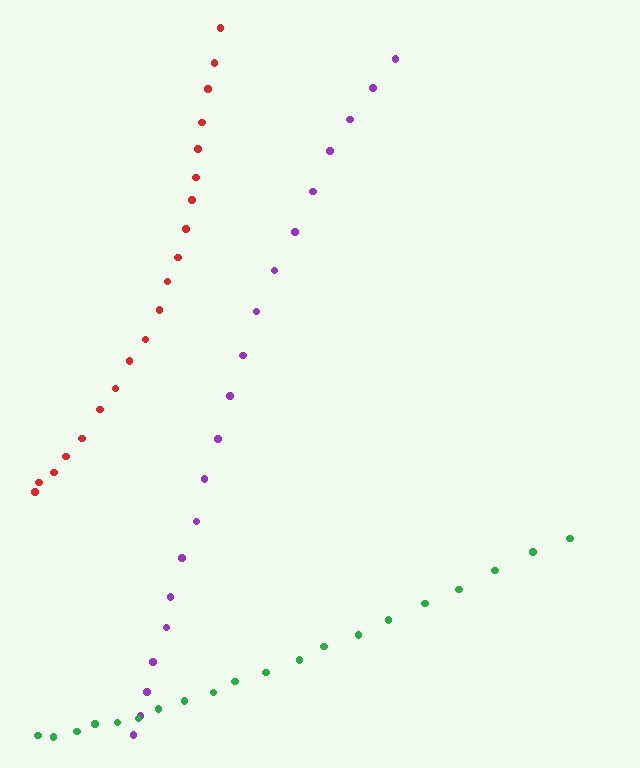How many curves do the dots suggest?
There are 3 distinct paths.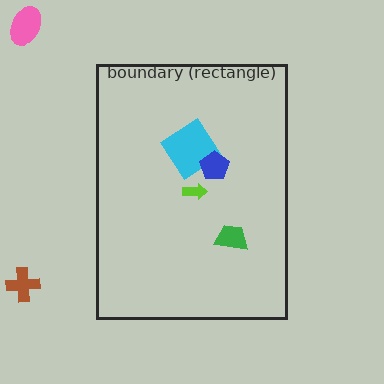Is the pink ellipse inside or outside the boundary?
Outside.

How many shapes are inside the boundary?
4 inside, 2 outside.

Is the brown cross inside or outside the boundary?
Outside.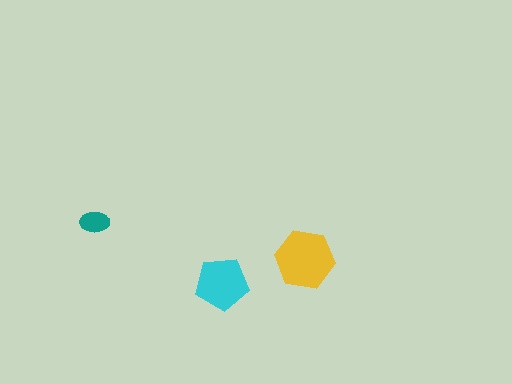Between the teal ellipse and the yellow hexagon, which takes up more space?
The yellow hexagon.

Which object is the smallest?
The teal ellipse.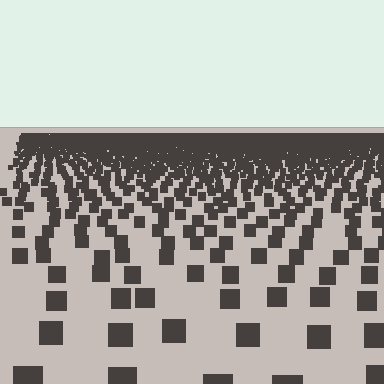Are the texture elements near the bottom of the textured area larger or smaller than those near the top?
Larger. Near the bottom, elements are closer to the viewer and appear at a bigger on-screen size.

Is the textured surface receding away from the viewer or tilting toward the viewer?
The surface is receding away from the viewer. Texture elements get smaller and denser toward the top.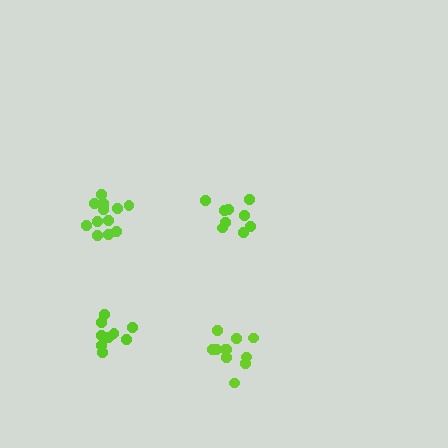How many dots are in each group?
Group 1: 9 dots, Group 2: 11 dots, Group 3: 9 dots, Group 4: 13 dots (42 total).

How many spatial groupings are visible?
There are 4 spatial groupings.